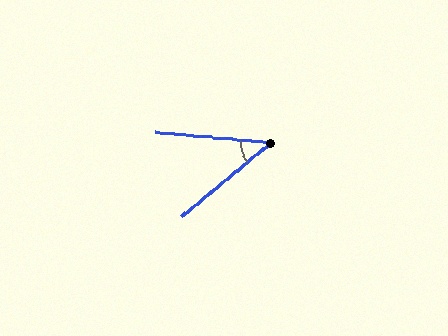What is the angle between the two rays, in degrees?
Approximately 45 degrees.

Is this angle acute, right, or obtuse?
It is acute.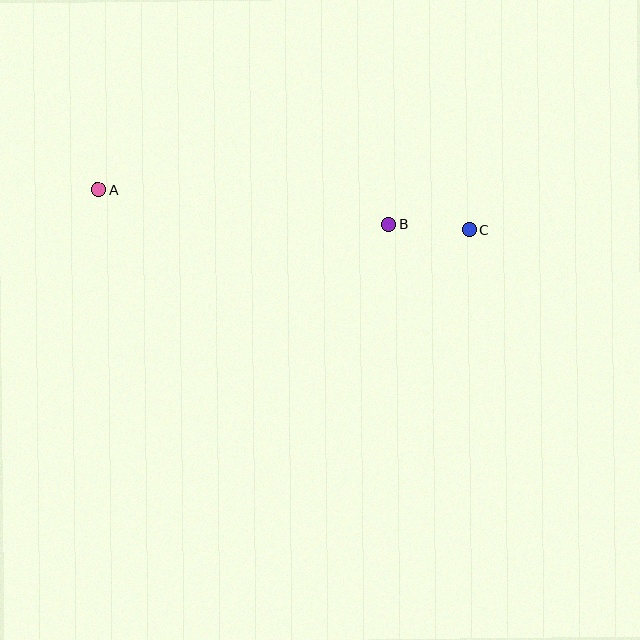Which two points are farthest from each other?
Points A and C are farthest from each other.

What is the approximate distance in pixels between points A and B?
The distance between A and B is approximately 292 pixels.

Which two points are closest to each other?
Points B and C are closest to each other.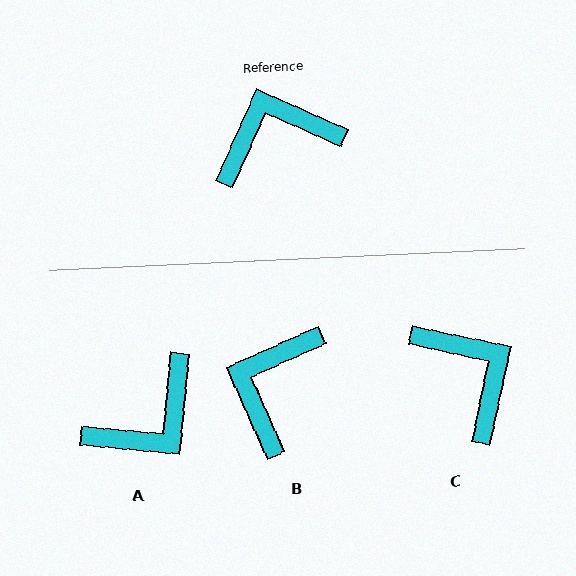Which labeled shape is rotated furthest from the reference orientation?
A, about 161 degrees away.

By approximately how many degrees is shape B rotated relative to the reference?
Approximately 48 degrees counter-clockwise.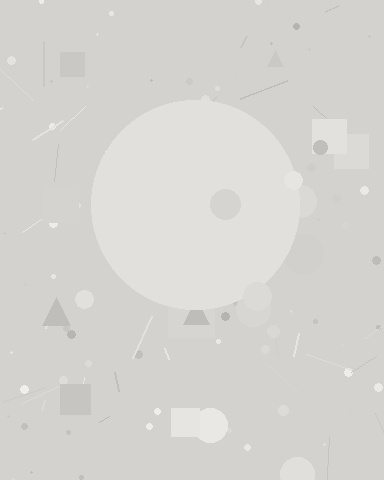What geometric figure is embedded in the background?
A circle is embedded in the background.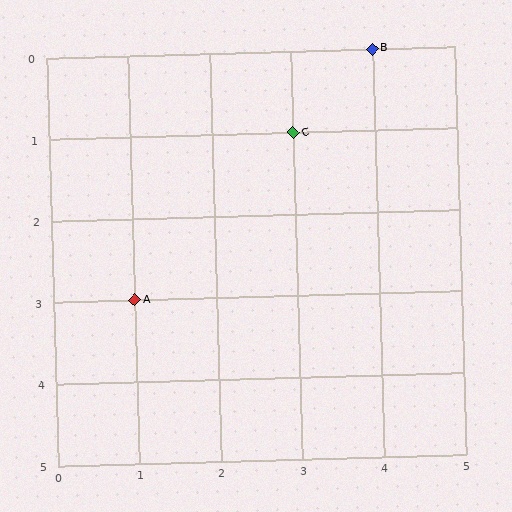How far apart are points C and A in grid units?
Points C and A are 2 columns and 2 rows apart (about 2.8 grid units diagonally).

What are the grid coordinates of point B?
Point B is at grid coordinates (4, 0).